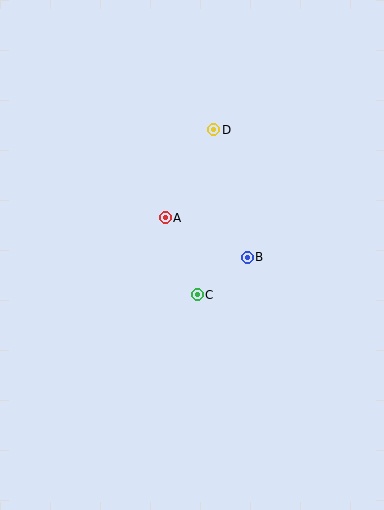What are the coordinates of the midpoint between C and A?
The midpoint between C and A is at (181, 256).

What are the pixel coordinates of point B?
Point B is at (247, 257).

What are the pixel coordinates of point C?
Point C is at (197, 295).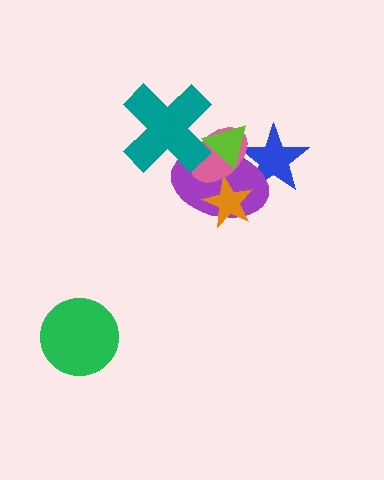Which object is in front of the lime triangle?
The teal cross is in front of the lime triangle.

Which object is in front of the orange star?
The pink ellipse is in front of the orange star.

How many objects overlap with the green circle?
0 objects overlap with the green circle.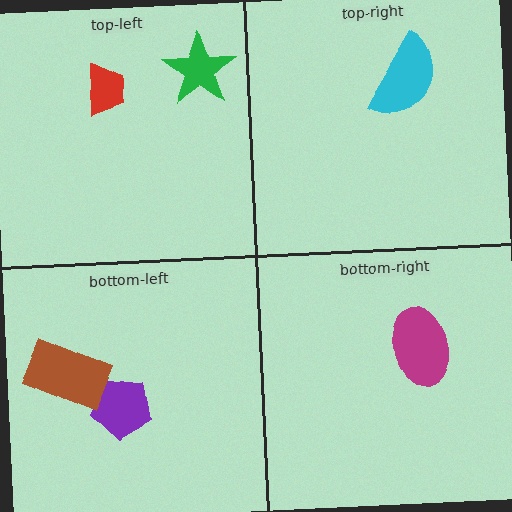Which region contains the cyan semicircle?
The top-right region.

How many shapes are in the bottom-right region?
1.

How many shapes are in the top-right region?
1.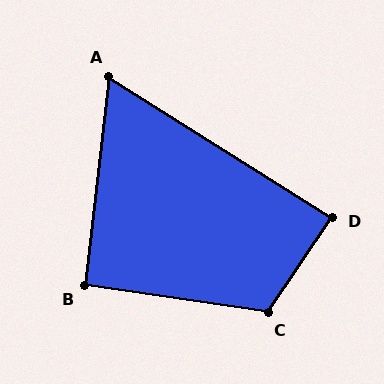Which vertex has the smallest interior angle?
A, at approximately 64 degrees.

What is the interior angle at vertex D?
Approximately 88 degrees (approximately right).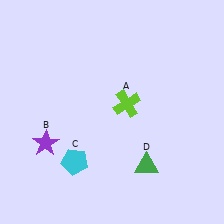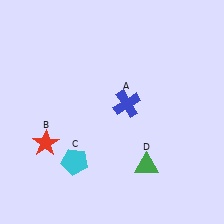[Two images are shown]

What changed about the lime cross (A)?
In Image 1, A is lime. In Image 2, it changed to blue.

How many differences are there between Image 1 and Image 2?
There are 2 differences between the two images.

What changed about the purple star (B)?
In Image 1, B is purple. In Image 2, it changed to red.